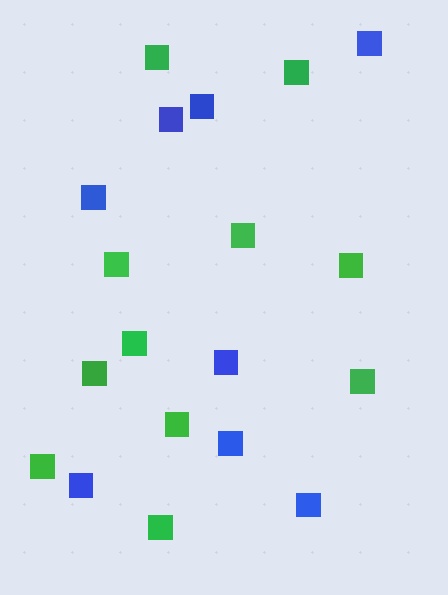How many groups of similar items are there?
There are 2 groups: one group of green squares (11) and one group of blue squares (8).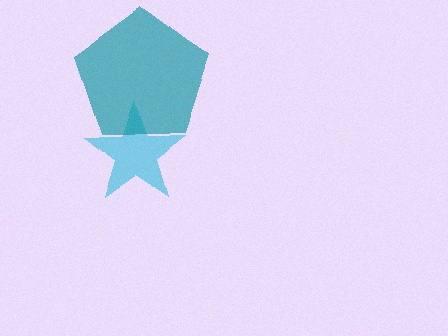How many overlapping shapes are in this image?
There are 2 overlapping shapes in the image.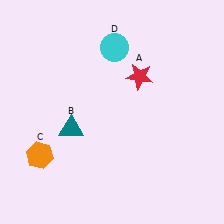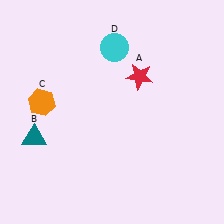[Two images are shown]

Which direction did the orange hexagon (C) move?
The orange hexagon (C) moved up.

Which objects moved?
The objects that moved are: the teal triangle (B), the orange hexagon (C).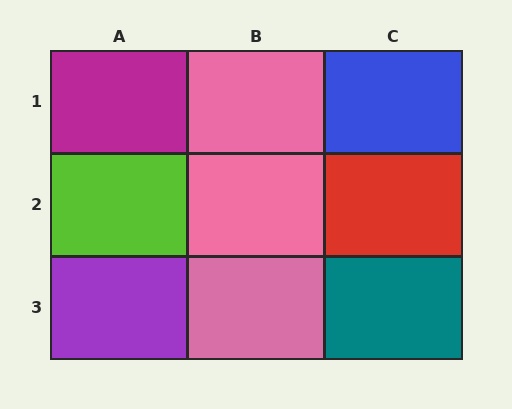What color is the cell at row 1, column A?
Magenta.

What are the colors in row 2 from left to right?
Lime, pink, red.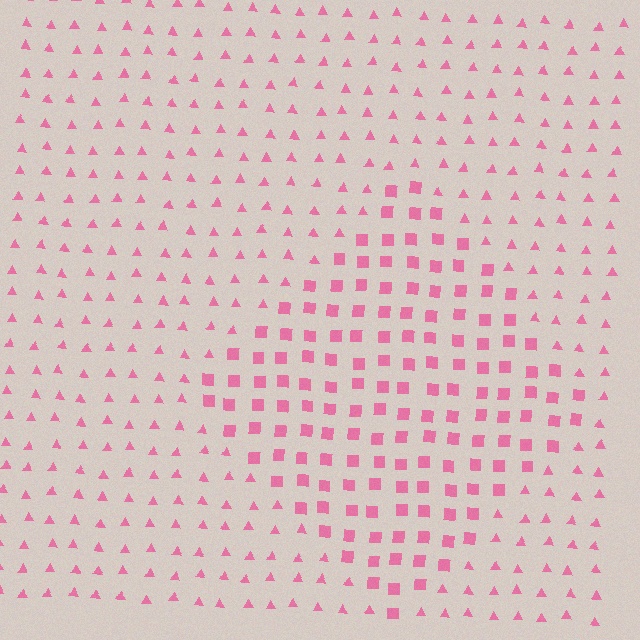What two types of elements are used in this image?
The image uses squares inside the diamond region and triangles outside it.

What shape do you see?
I see a diamond.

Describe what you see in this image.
The image is filled with small pink elements arranged in a uniform grid. A diamond-shaped region contains squares, while the surrounding area contains triangles. The boundary is defined purely by the change in element shape.